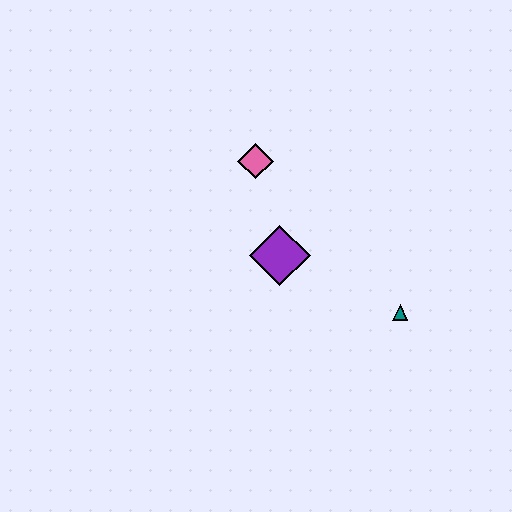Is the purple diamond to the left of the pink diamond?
No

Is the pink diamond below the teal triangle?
No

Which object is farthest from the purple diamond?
The teal triangle is farthest from the purple diamond.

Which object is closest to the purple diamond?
The pink diamond is closest to the purple diamond.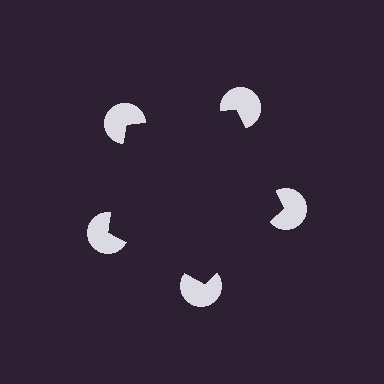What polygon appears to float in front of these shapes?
An illusory pentagon — its edges are inferred from the aligned wedge cuts in the pac-man discs, not physically drawn.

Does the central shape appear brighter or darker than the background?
It typically appears slightly darker than the background, even though no actual brightness change is drawn.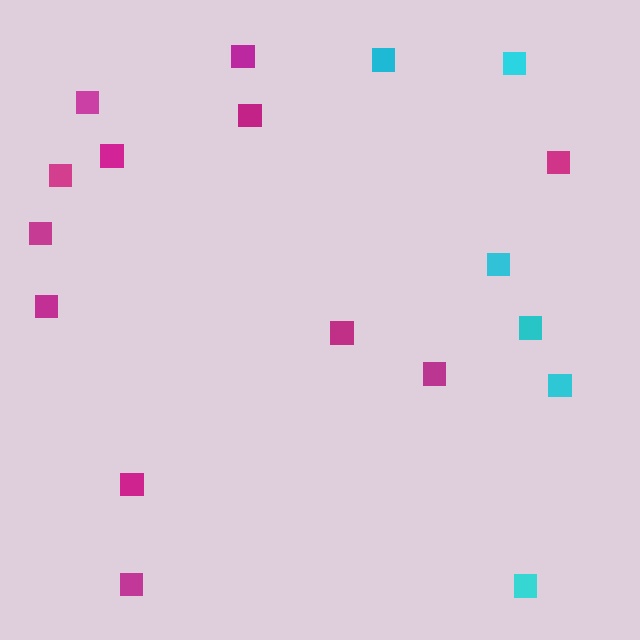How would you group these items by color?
There are 2 groups: one group of cyan squares (6) and one group of magenta squares (12).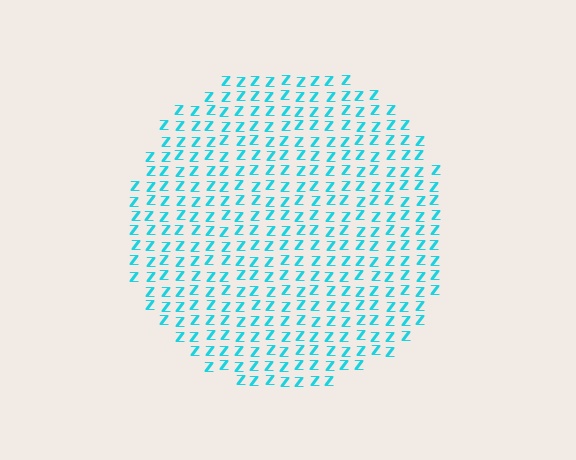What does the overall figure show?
The overall figure shows a circle.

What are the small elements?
The small elements are letter Z's.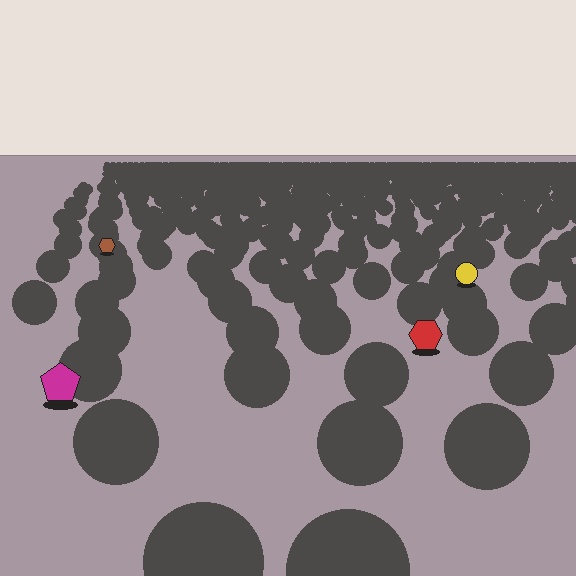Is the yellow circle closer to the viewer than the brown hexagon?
Yes. The yellow circle is closer — you can tell from the texture gradient: the ground texture is coarser near it.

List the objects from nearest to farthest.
From nearest to farthest: the magenta pentagon, the red hexagon, the yellow circle, the brown hexagon.